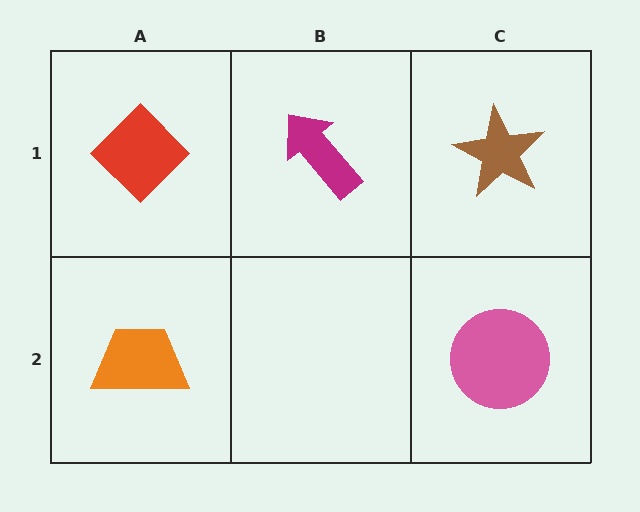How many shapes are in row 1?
3 shapes.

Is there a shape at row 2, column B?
No, that cell is empty.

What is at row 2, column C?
A pink circle.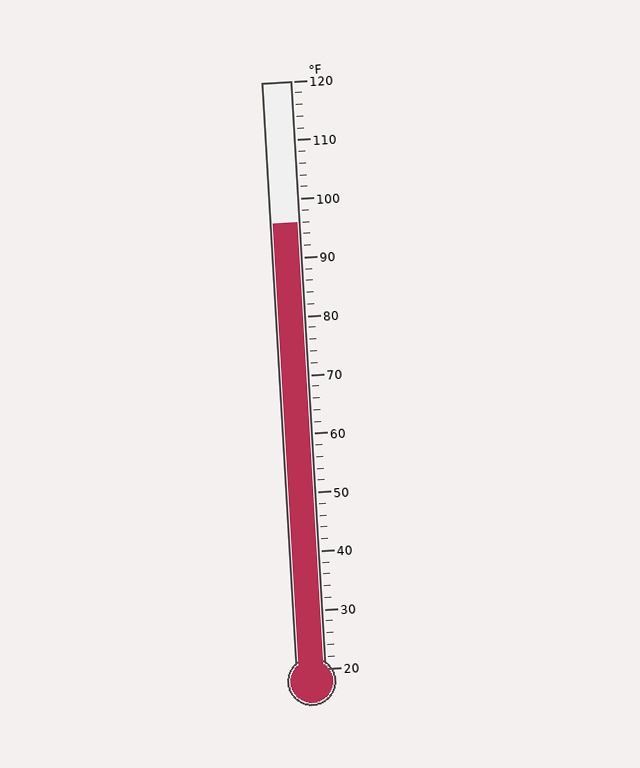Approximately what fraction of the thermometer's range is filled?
The thermometer is filled to approximately 75% of its range.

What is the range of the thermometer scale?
The thermometer scale ranges from 20°F to 120°F.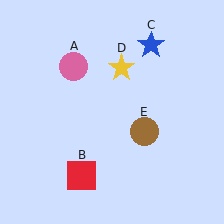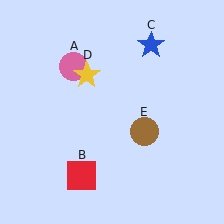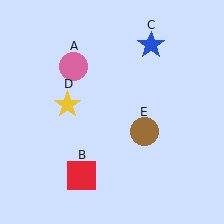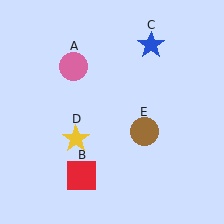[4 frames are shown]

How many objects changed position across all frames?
1 object changed position: yellow star (object D).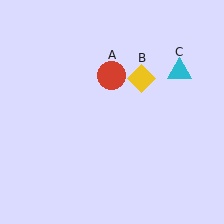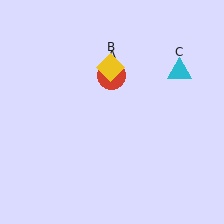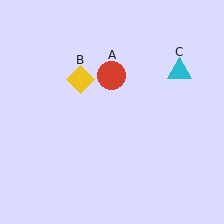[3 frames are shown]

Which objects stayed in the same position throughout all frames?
Red circle (object A) and cyan triangle (object C) remained stationary.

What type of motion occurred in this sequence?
The yellow diamond (object B) rotated counterclockwise around the center of the scene.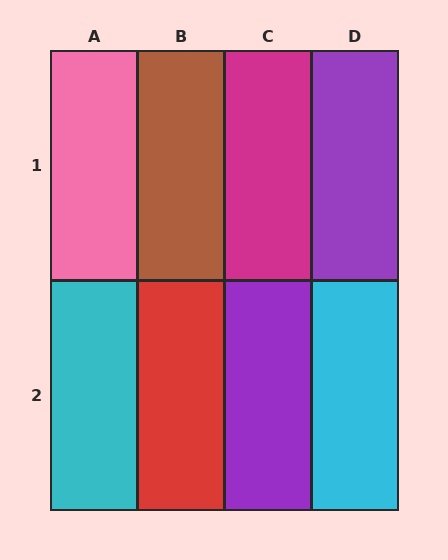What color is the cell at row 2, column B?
Red.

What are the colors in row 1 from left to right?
Pink, brown, magenta, purple.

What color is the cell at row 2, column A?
Cyan.